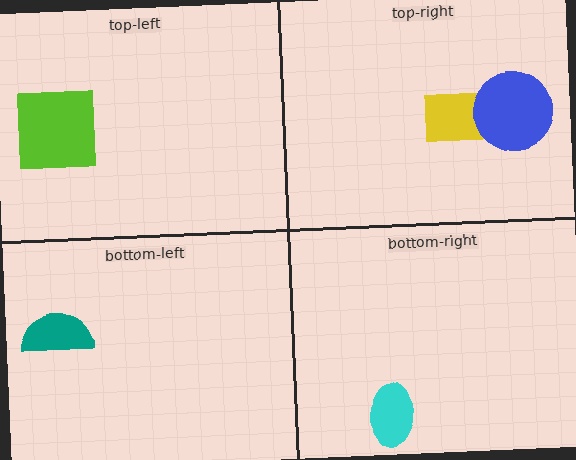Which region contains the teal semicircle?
The bottom-left region.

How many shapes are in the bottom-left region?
1.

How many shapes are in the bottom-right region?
1.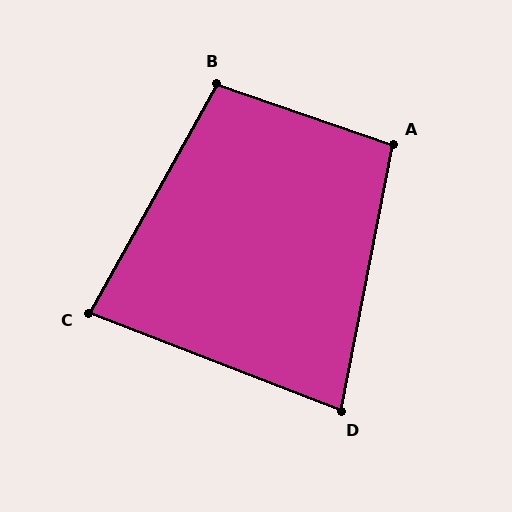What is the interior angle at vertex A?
Approximately 98 degrees (obtuse).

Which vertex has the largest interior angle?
B, at approximately 100 degrees.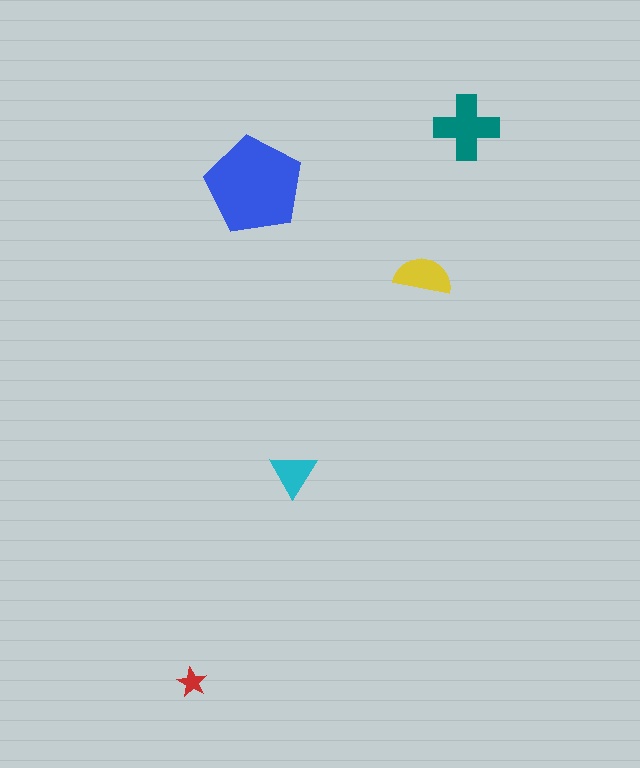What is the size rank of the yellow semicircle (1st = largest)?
3rd.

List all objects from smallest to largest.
The red star, the cyan triangle, the yellow semicircle, the teal cross, the blue pentagon.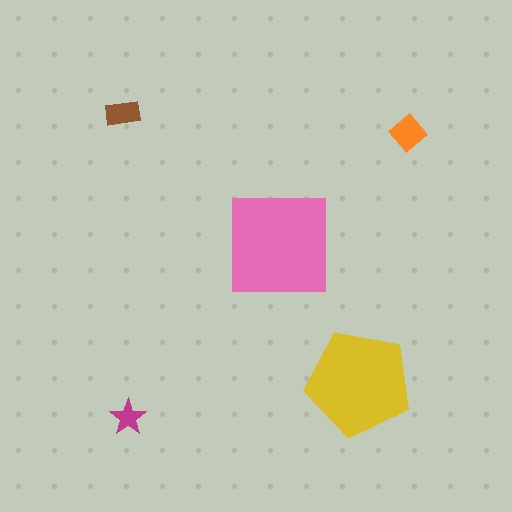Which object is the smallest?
The magenta star.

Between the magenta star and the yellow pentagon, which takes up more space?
The yellow pentagon.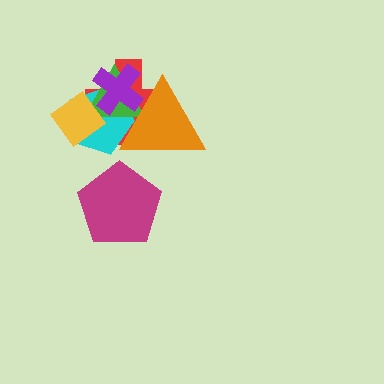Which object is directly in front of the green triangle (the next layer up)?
The yellow diamond is directly in front of the green triangle.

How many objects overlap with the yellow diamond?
3 objects overlap with the yellow diamond.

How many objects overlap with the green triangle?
5 objects overlap with the green triangle.